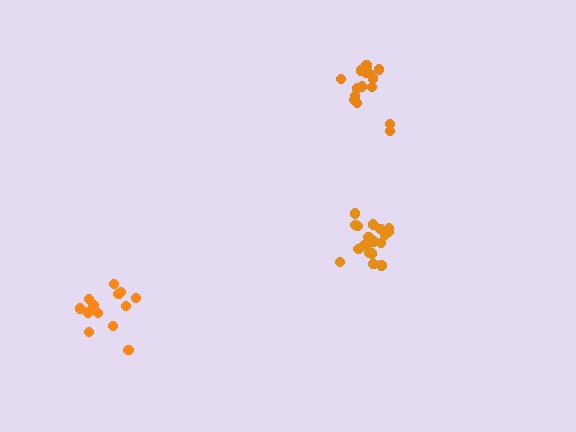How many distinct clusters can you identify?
There are 3 distinct clusters.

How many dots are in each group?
Group 1: 15 dots, Group 2: 19 dots, Group 3: 13 dots (47 total).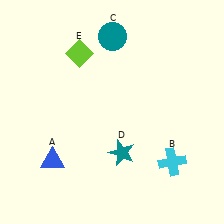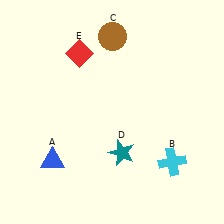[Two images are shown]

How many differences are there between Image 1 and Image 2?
There are 2 differences between the two images.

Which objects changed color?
C changed from teal to brown. E changed from lime to red.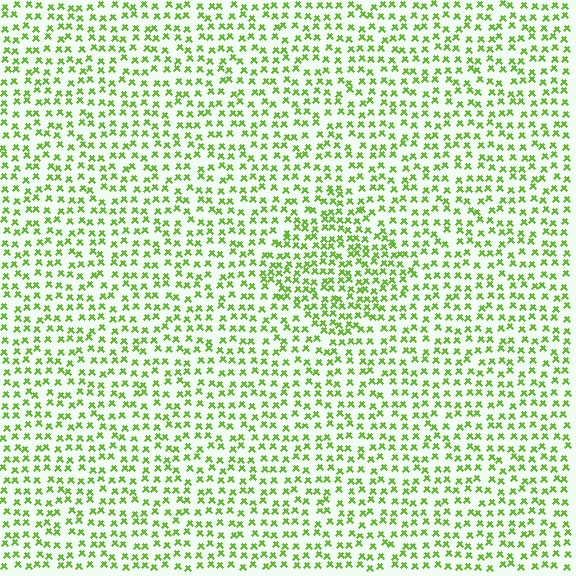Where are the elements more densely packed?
The elements are more densely packed inside the diamond boundary.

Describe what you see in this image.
The image contains small lime elements arranged at two different densities. A diamond-shaped region is visible where the elements are more densely packed than the surrounding area.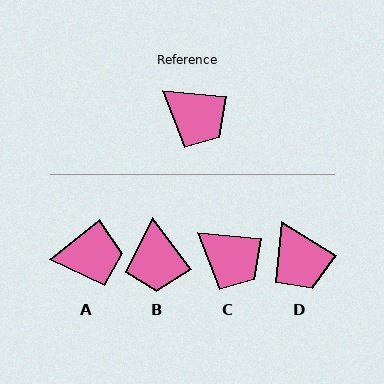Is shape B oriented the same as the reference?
No, it is off by about 48 degrees.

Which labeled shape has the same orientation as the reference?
C.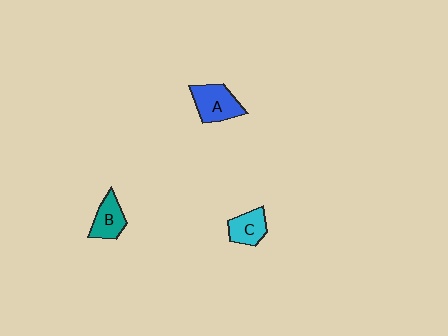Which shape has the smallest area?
Shape C (cyan).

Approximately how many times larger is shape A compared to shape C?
Approximately 1.4 times.